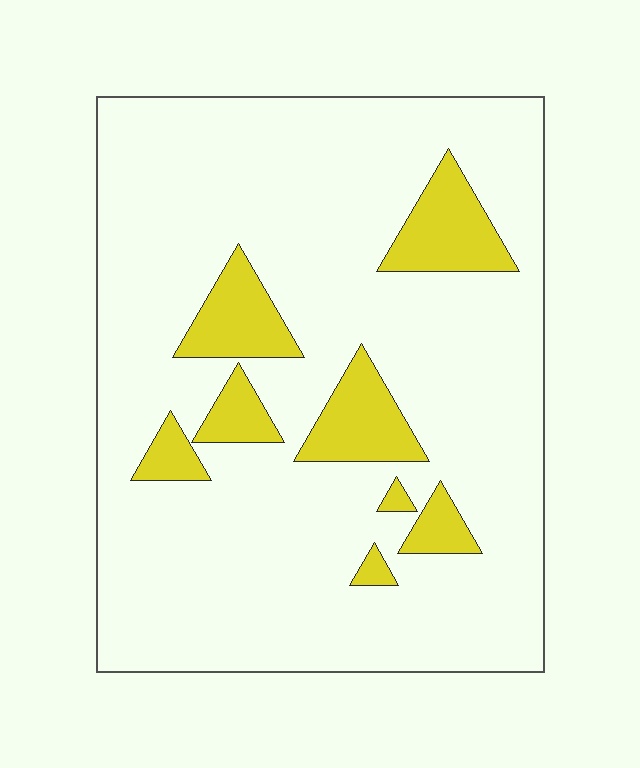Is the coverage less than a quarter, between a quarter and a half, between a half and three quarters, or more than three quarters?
Less than a quarter.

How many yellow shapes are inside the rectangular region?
8.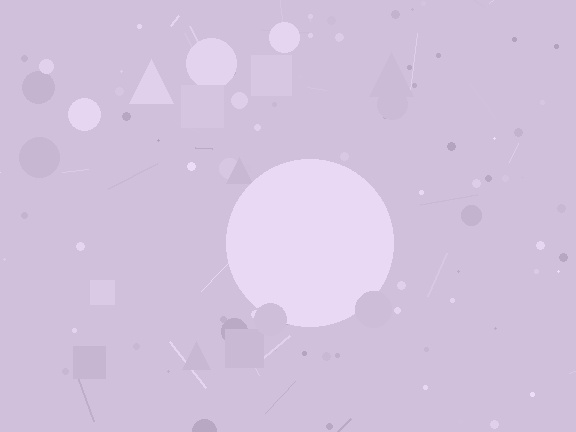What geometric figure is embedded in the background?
A circle is embedded in the background.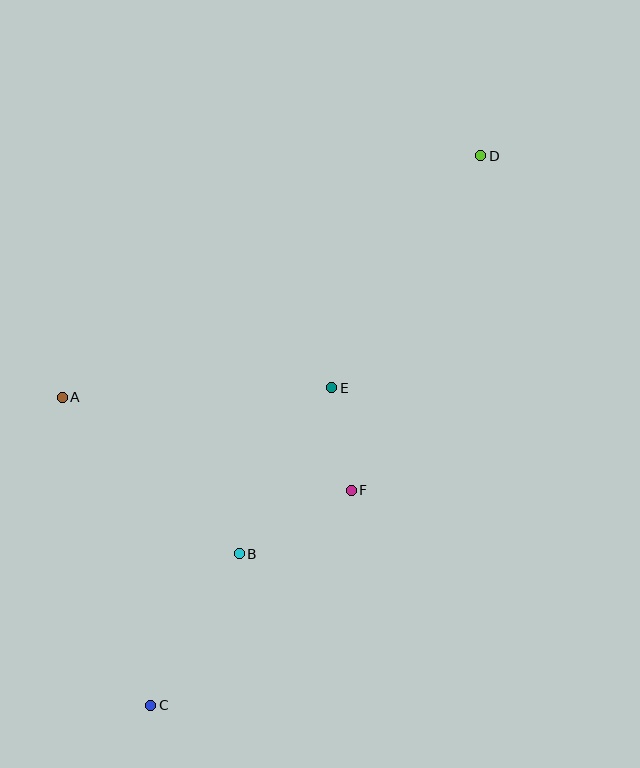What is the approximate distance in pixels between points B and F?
The distance between B and F is approximately 129 pixels.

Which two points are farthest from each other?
Points C and D are farthest from each other.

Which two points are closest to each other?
Points E and F are closest to each other.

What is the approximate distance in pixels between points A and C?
The distance between A and C is approximately 321 pixels.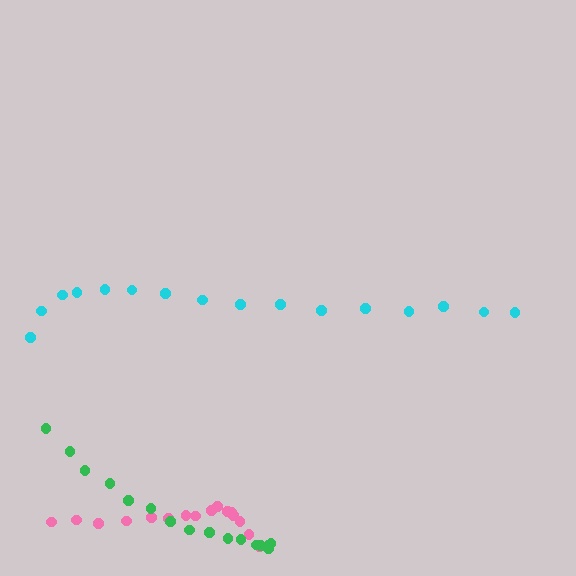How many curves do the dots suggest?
There are 3 distinct paths.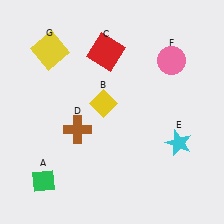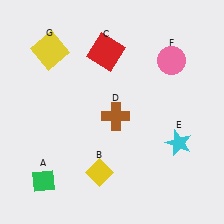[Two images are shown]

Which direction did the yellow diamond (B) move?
The yellow diamond (B) moved down.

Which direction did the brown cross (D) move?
The brown cross (D) moved right.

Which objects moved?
The objects that moved are: the yellow diamond (B), the brown cross (D).